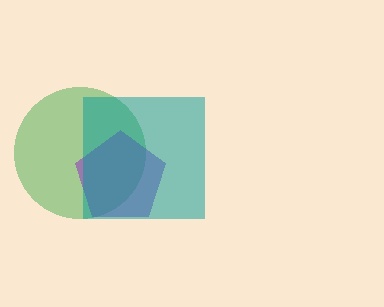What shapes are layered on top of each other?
The layered shapes are: a green circle, a purple pentagon, a teal square.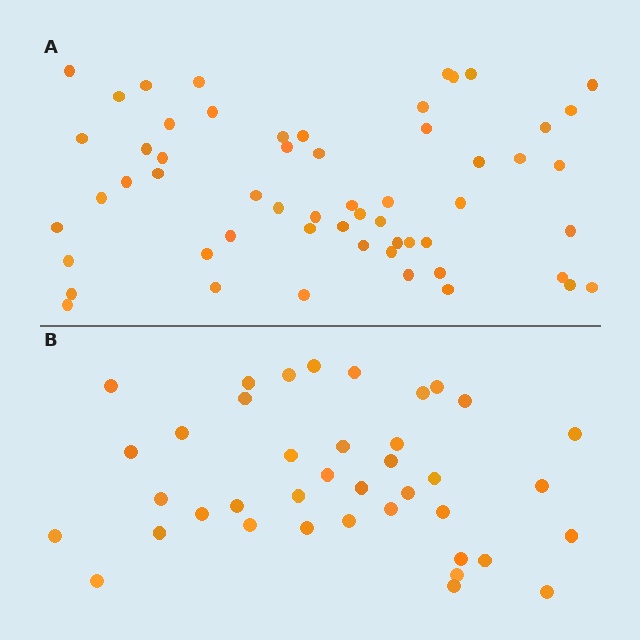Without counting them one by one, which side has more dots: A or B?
Region A (the top region) has more dots.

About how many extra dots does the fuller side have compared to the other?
Region A has approximately 20 more dots than region B.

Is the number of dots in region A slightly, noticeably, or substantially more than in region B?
Region A has substantially more. The ratio is roughly 1.5 to 1.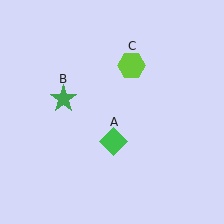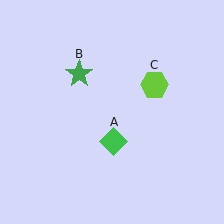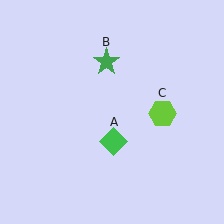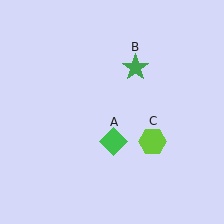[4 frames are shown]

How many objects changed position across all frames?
2 objects changed position: green star (object B), lime hexagon (object C).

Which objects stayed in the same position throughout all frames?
Green diamond (object A) remained stationary.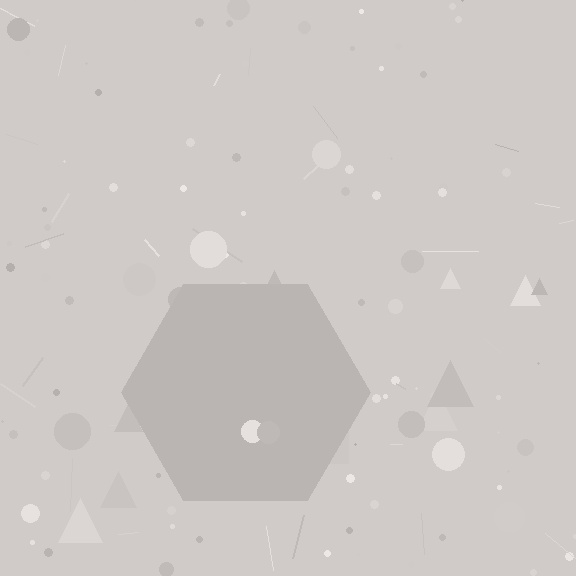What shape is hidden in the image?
A hexagon is hidden in the image.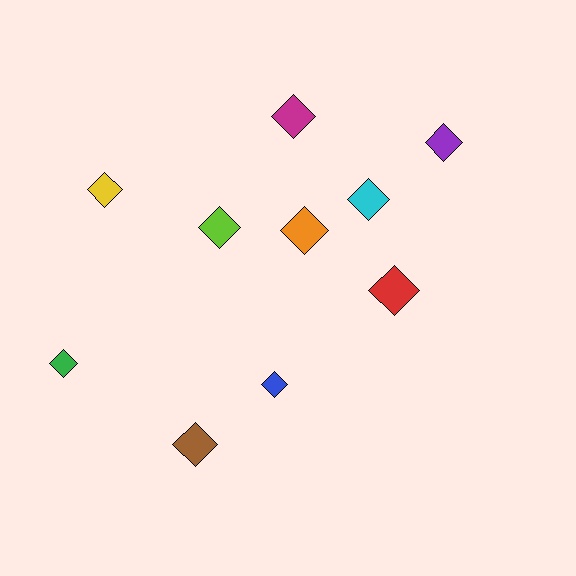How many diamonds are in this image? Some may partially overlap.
There are 10 diamonds.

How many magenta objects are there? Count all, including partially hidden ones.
There is 1 magenta object.